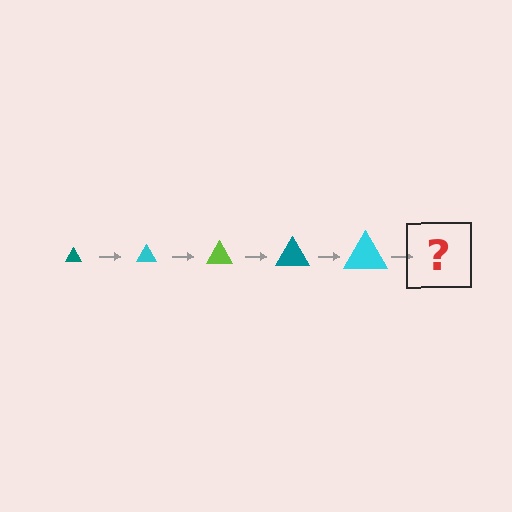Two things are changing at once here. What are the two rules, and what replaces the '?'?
The two rules are that the triangle grows larger each step and the color cycles through teal, cyan, and lime. The '?' should be a lime triangle, larger than the previous one.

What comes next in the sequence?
The next element should be a lime triangle, larger than the previous one.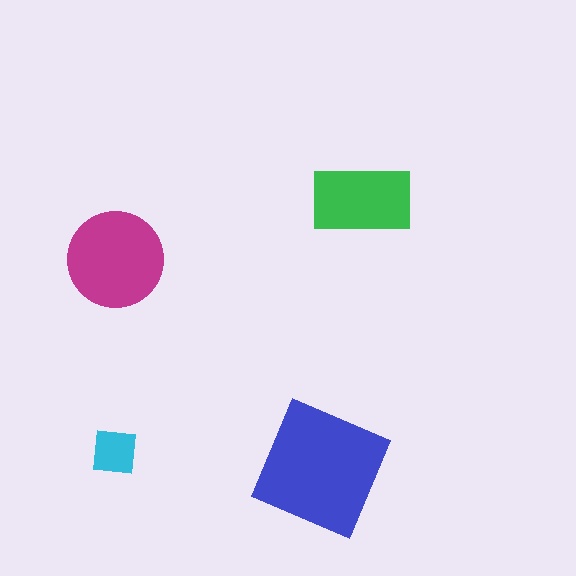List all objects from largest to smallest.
The blue square, the magenta circle, the green rectangle, the cyan square.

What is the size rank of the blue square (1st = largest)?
1st.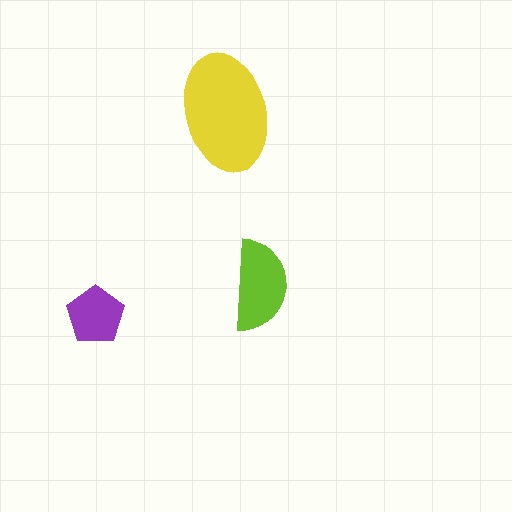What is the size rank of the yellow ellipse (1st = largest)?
1st.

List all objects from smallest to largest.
The purple pentagon, the lime semicircle, the yellow ellipse.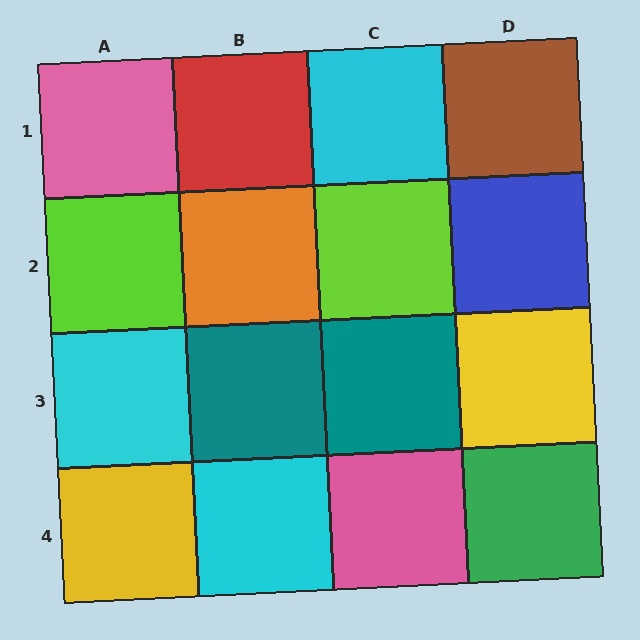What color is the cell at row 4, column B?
Cyan.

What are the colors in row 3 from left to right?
Cyan, teal, teal, yellow.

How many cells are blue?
1 cell is blue.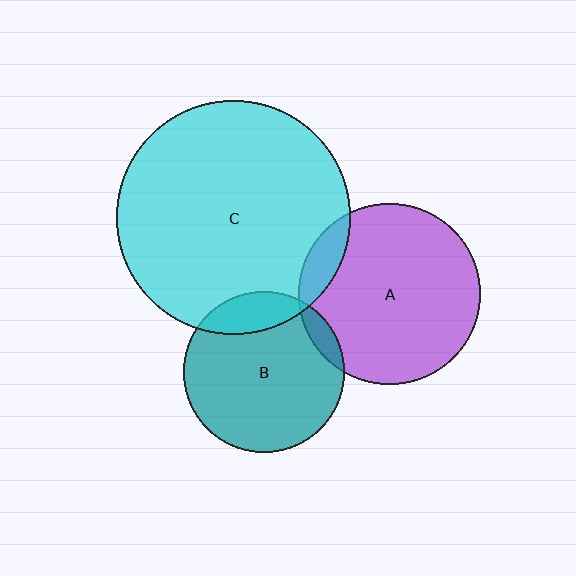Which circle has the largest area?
Circle C (cyan).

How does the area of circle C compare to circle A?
Approximately 1.7 times.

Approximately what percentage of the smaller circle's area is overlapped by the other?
Approximately 15%.